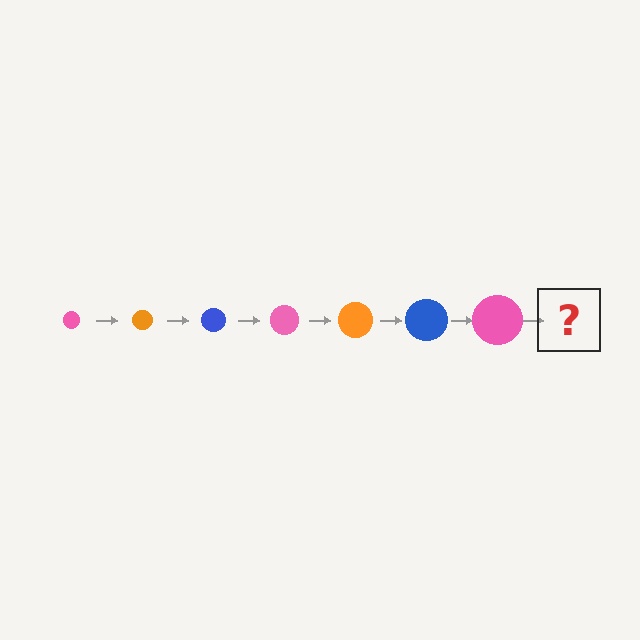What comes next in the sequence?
The next element should be an orange circle, larger than the previous one.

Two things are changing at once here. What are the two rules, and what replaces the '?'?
The two rules are that the circle grows larger each step and the color cycles through pink, orange, and blue. The '?' should be an orange circle, larger than the previous one.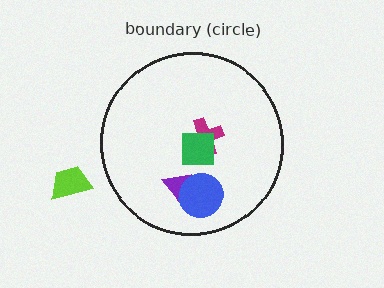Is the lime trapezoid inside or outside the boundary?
Outside.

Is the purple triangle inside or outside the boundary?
Inside.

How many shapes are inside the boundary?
4 inside, 1 outside.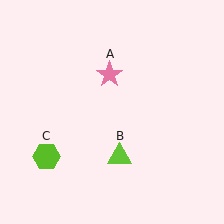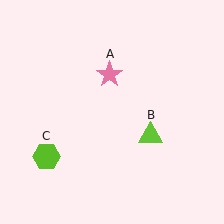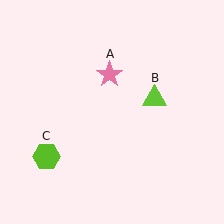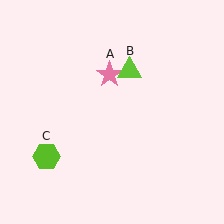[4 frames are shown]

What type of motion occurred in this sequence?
The lime triangle (object B) rotated counterclockwise around the center of the scene.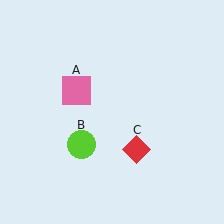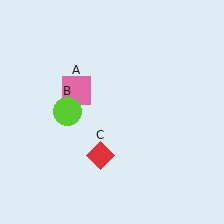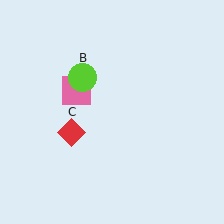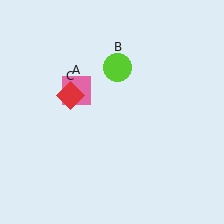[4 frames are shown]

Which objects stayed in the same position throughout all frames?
Pink square (object A) remained stationary.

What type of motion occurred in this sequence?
The lime circle (object B), red diamond (object C) rotated clockwise around the center of the scene.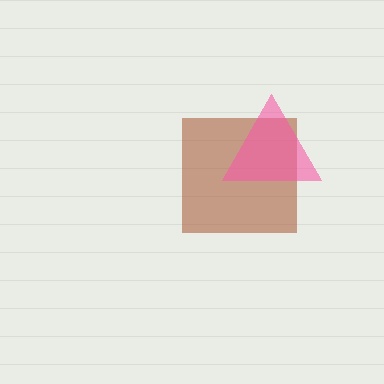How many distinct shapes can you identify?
There are 2 distinct shapes: a brown square, a pink triangle.